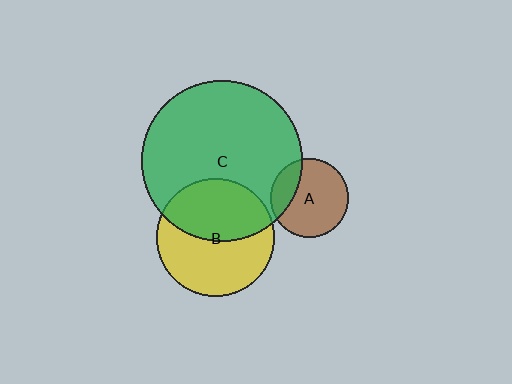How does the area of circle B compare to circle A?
Approximately 2.2 times.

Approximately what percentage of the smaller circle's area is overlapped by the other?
Approximately 45%.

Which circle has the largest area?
Circle C (green).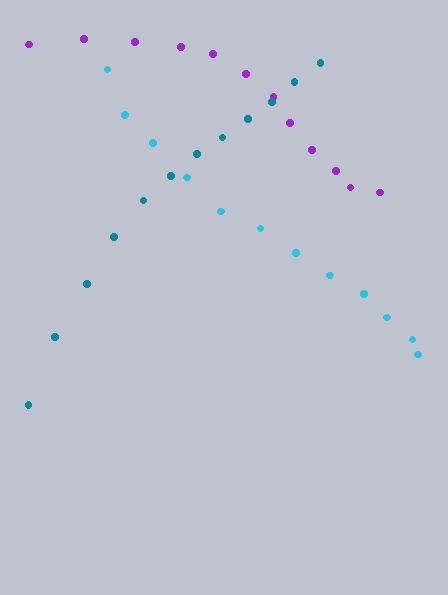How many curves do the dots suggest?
There are 3 distinct paths.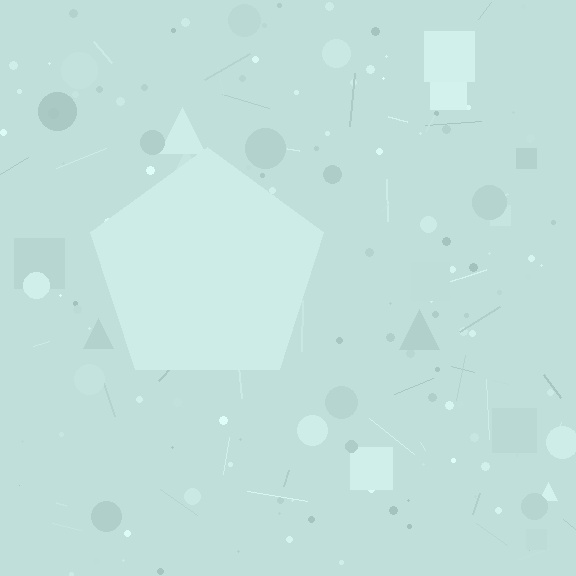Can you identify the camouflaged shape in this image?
The camouflaged shape is a pentagon.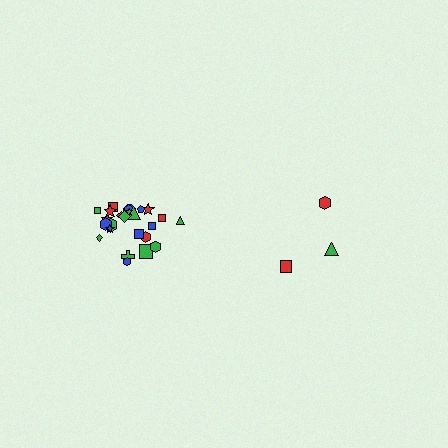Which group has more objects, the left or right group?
The left group.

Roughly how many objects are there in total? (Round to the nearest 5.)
Roughly 30 objects in total.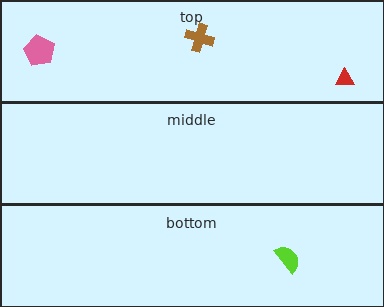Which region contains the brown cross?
The top region.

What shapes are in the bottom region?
The lime semicircle.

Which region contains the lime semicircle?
The bottom region.